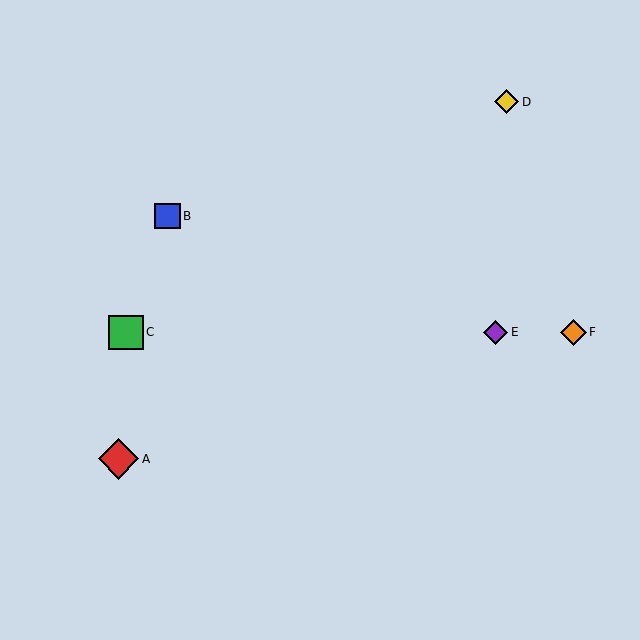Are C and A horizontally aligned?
No, C is at y≈332 and A is at y≈459.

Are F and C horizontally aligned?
Yes, both are at y≈332.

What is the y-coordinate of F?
Object F is at y≈332.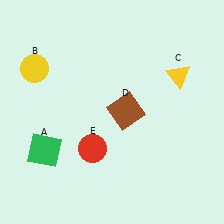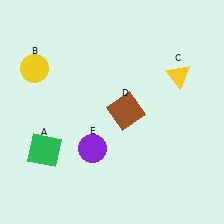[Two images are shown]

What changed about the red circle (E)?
In Image 1, E is red. In Image 2, it changed to purple.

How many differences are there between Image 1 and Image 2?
There is 1 difference between the two images.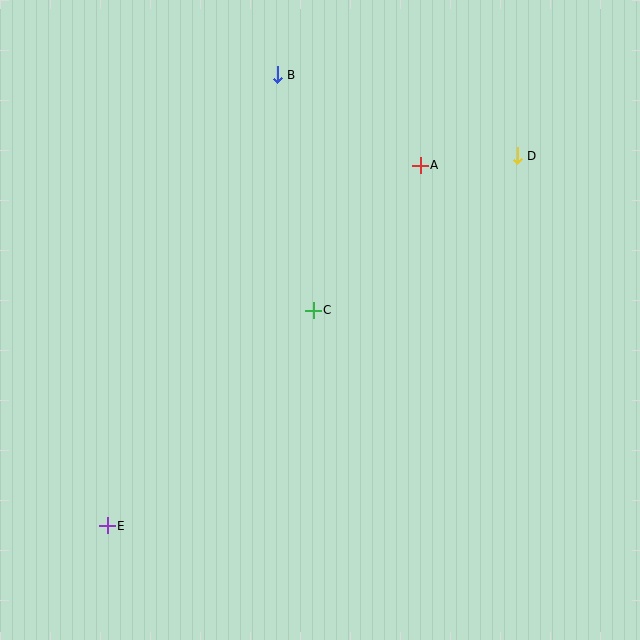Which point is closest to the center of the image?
Point C at (313, 310) is closest to the center.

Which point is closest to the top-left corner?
Point B is closest to the top-left corner.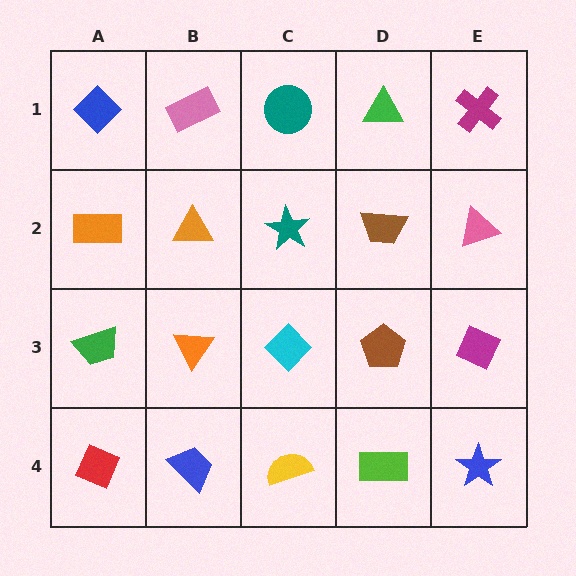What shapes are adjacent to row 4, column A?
A green trapezoid (row 3, column A), a blue trapezoid (row 4, column B).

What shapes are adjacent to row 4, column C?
A cyan diamond (row 3, column C), a blue trapezoid (row 4, column B), a lime rectangle (row 4, column D).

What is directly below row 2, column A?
A green trapezoid.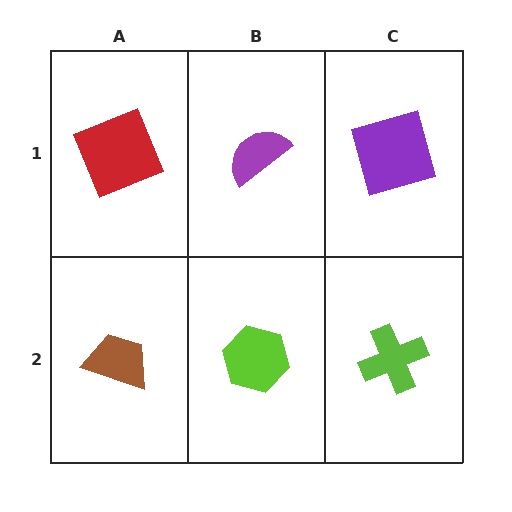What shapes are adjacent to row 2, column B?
A purple semicircle (row 1, column B), a brown trapezoid (row 2, column A), a lime cross (row 2, column C).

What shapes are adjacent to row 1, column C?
A lime cross (row 2, column C), a purple semicircle (row 1, column B).